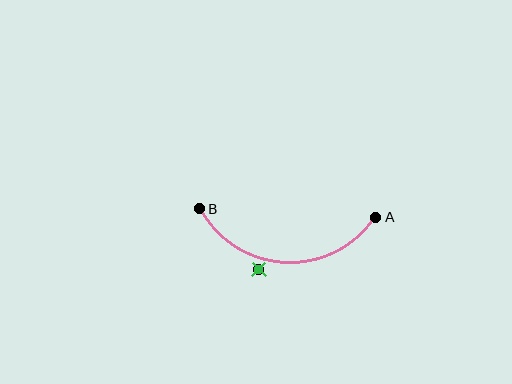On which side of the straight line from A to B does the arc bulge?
The arc bulges below the straight line connecting A and B.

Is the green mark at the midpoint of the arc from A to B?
No — the green mark does not lie on the arc at all. It sits slightly outside the curve.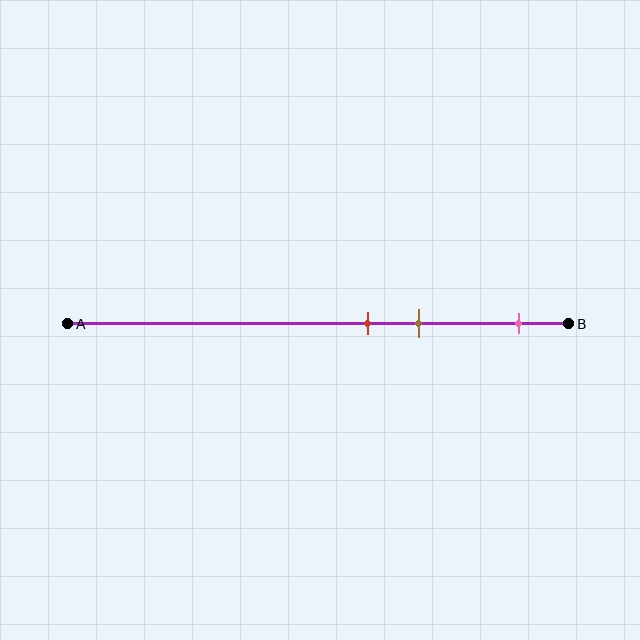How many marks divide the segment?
There are 3 marks dividing the segment.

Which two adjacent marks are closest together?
The red and brown marks are the closest adjacent pair.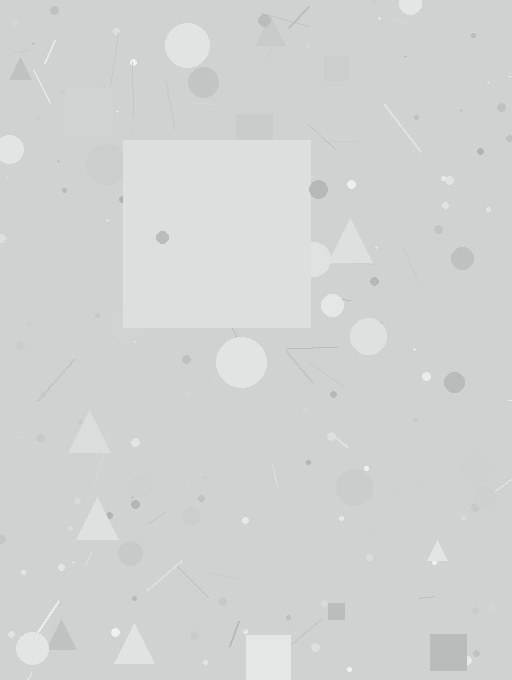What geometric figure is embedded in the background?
A square is embedded in the background.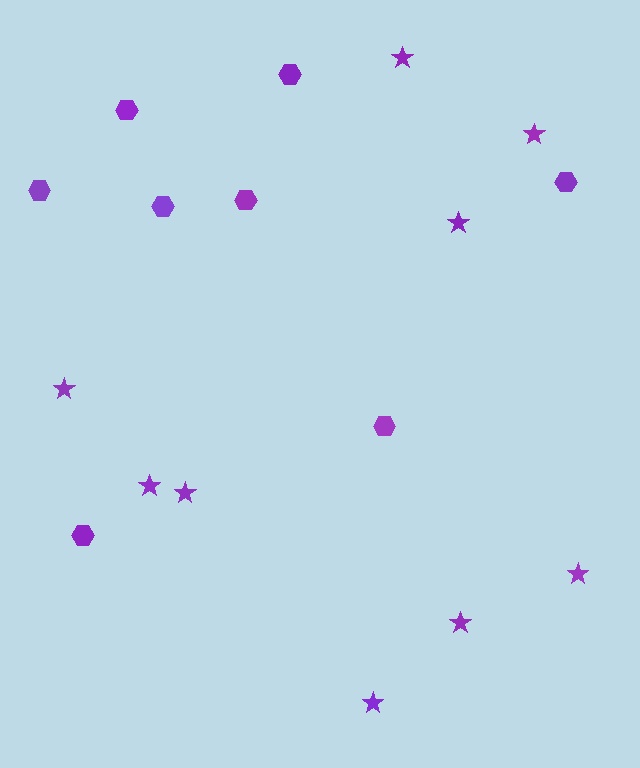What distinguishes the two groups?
There are 2 groups: one group of hexagons (8) and one group of stars (9).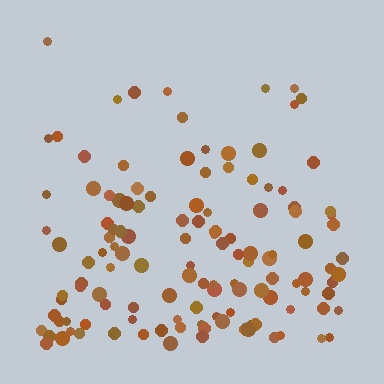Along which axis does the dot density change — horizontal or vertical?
Vertical.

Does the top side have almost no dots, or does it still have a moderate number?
Still a moderate number, just noticeably fewer than the bottom.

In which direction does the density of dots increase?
From top to bottom, with the bottom side densest.